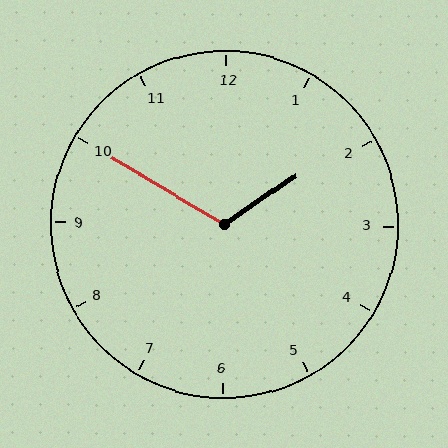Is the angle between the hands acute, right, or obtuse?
It is obtuse.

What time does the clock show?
1:50.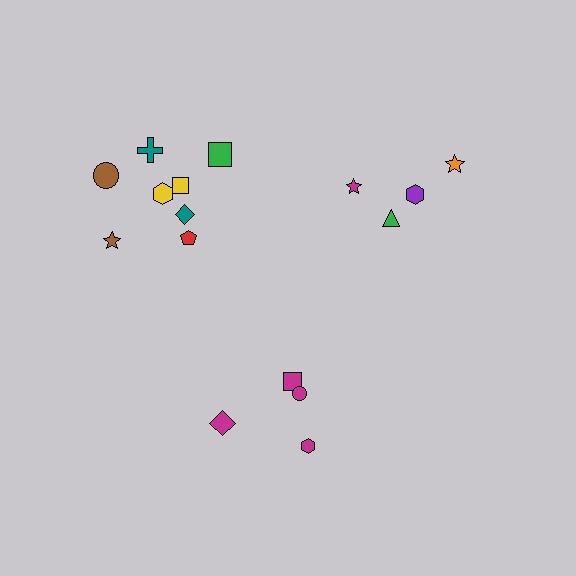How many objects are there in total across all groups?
There are 16 objects.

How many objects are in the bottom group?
There are 4 objects.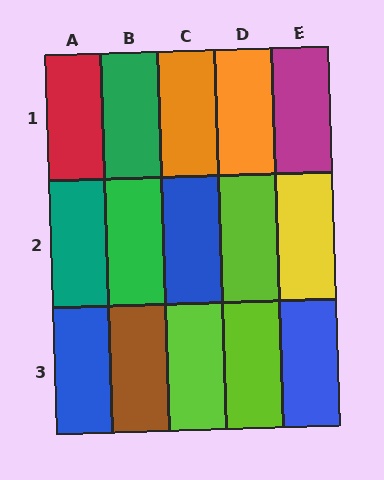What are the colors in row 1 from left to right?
Red, green, orange, orange, magenta.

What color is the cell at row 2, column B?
Green.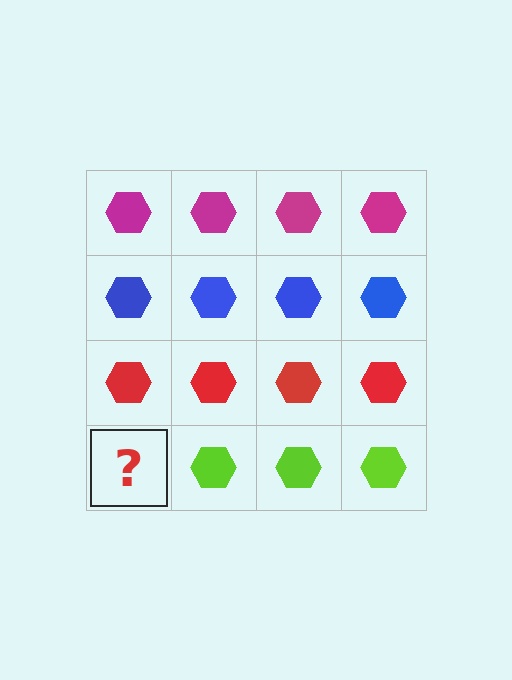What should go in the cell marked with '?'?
The missing cell should contain a lime hexagon.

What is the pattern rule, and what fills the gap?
The rule is that each row has a consistent color. The gap should be filled with a lime hexagon.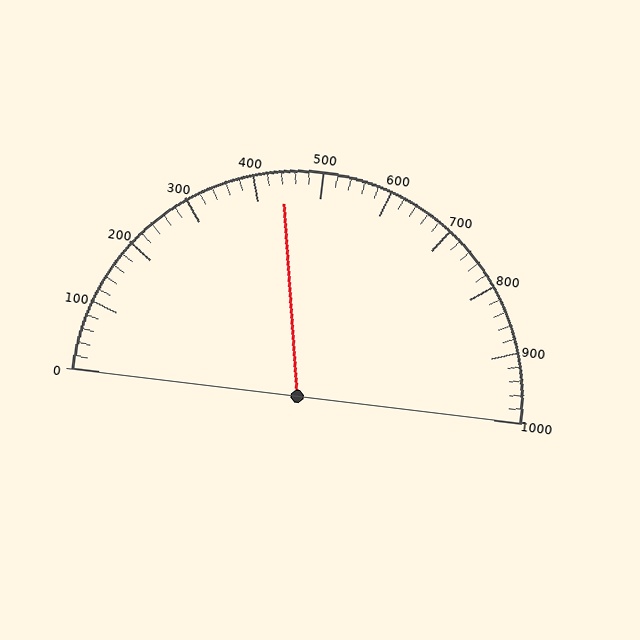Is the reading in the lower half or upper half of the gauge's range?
The reading is in the lower half of the range (0 to 1000).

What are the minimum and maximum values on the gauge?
The gauge ranges from 0 to 1000.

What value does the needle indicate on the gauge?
The needle indicates approximately 440.